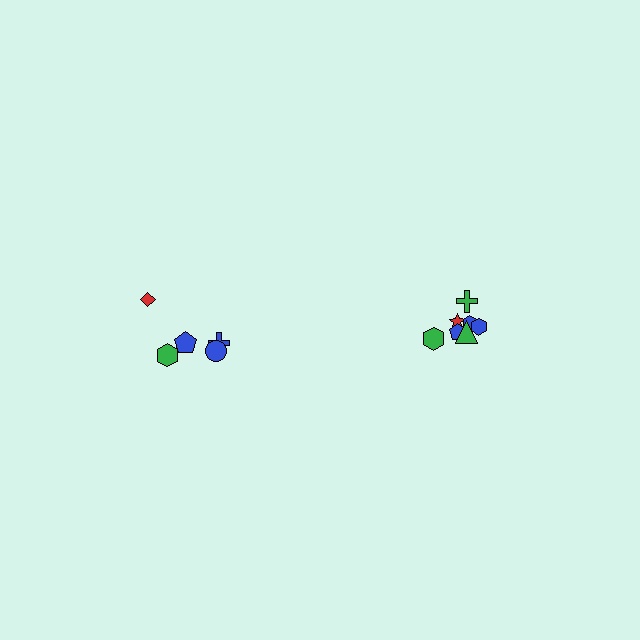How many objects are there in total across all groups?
There are 12 objects.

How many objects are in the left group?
There are 5 objects.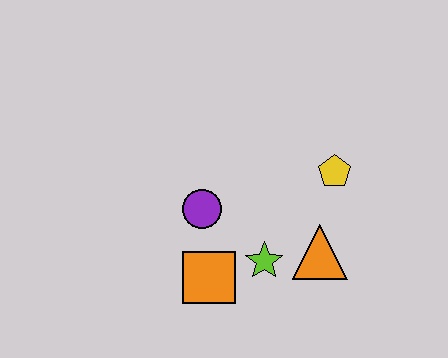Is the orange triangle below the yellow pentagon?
Yes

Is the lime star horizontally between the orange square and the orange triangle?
Yes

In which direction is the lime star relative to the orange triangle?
The lime star is to the left of the orange triangle.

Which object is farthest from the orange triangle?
The purple circle is farthest from the orange triangle.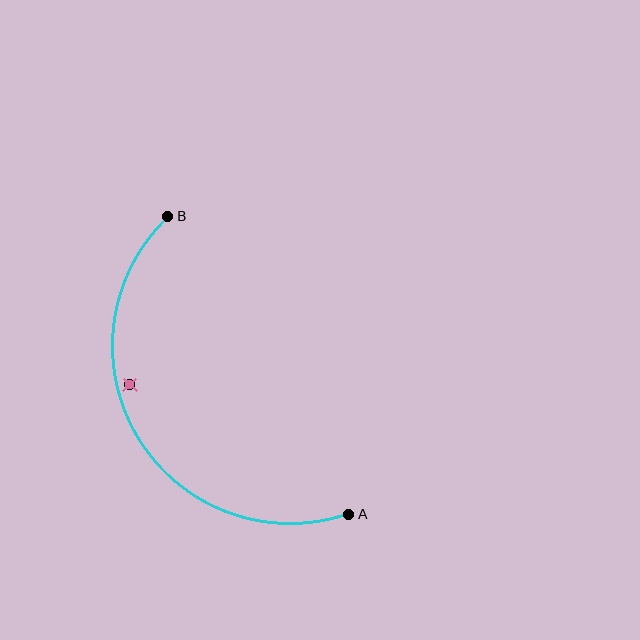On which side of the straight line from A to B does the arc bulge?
The arc bulges to the left of the straight line connecting A and B.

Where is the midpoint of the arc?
The arc midpoint is the point on the curve farthest from the straight line joining A and B. It sits to the left of that line.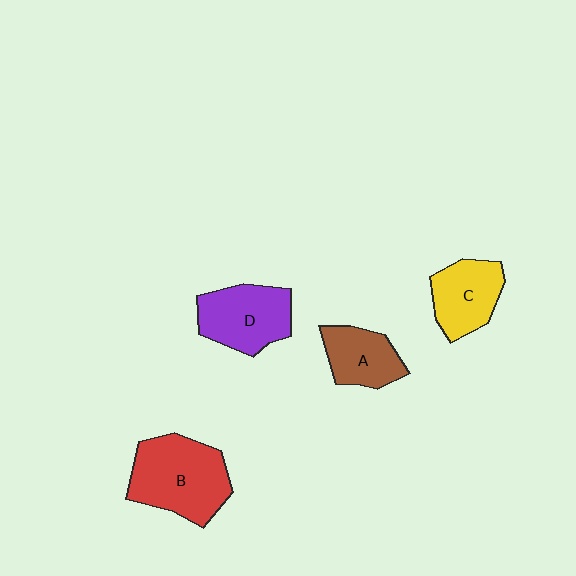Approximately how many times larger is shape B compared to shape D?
Approximately 1.3 times.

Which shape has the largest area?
Shape B (red).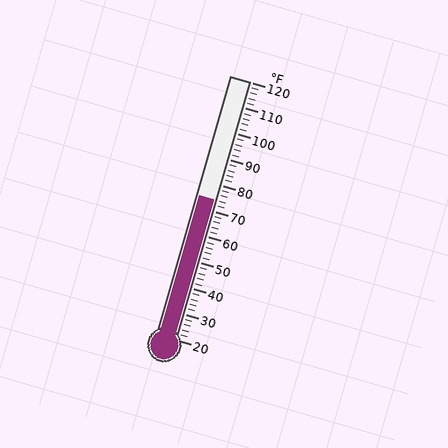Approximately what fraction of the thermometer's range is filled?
The thermometer is filled to approximately 55% of its range.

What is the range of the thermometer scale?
The thermometer scale ranges from 20°F to 120°F.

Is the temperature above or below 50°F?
The temperature is above 50°F.